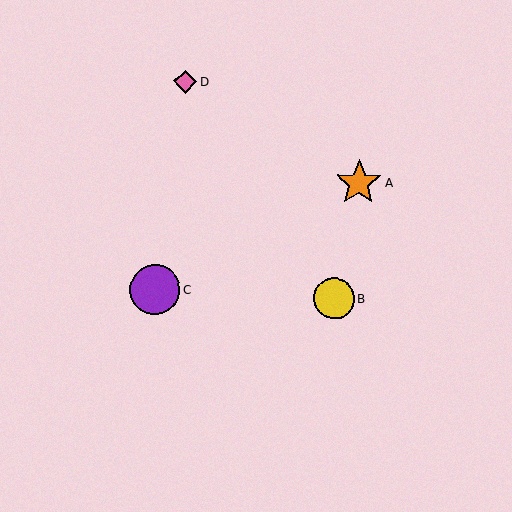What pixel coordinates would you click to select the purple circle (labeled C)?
Click at (155, 290) to select the purple circle C.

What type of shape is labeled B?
Shape B is a yellow circle.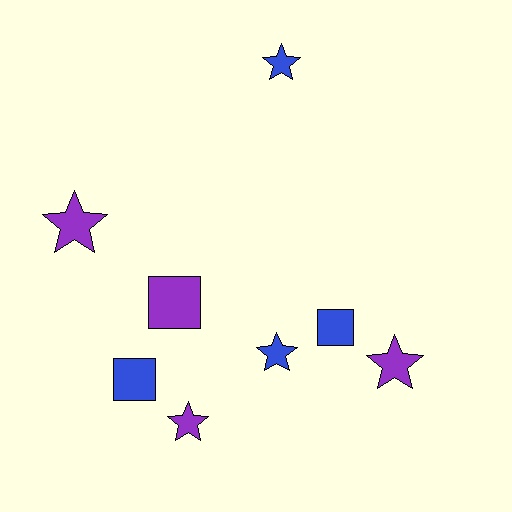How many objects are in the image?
There are 8 objects.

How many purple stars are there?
There are 3 purple stars.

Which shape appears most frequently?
Star, with 5 objects.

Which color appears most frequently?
Blue, with 4 objects.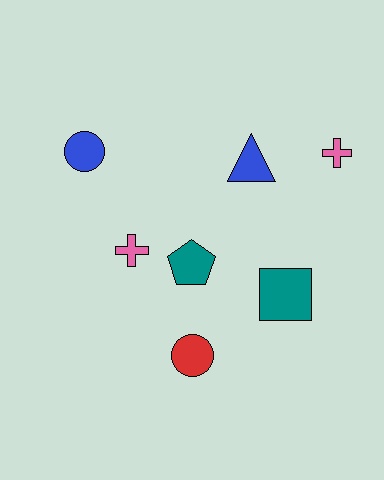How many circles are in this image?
There are 2 circles.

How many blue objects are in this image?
There are 2 blue objects.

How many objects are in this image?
There are 7 objects.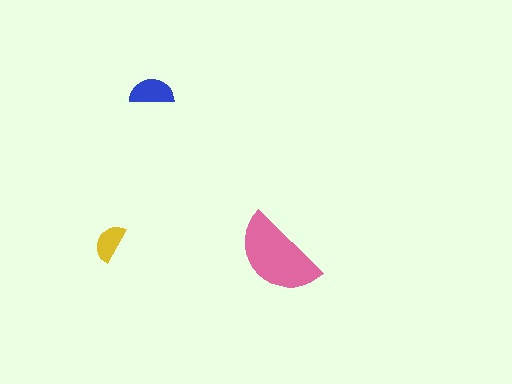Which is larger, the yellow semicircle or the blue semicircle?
The blue one.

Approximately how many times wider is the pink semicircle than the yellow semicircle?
About 2.5 times wider.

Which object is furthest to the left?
The yellow semicircle is leftmost.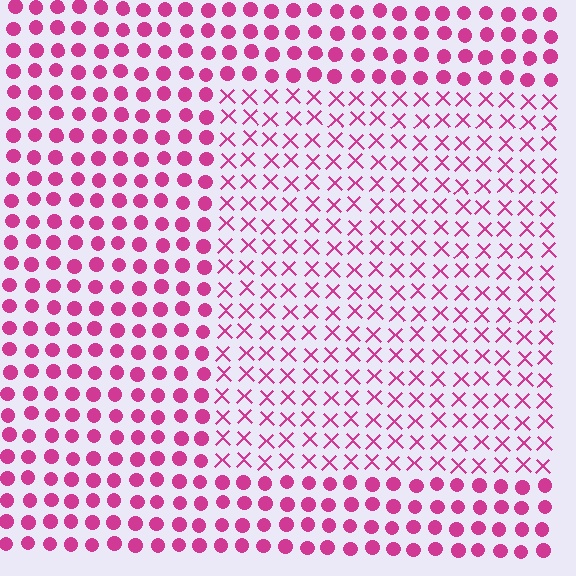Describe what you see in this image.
The image is filled with small magenta elements arranged in a uniform grid. A rectangle-shaped region contains X marks, while the surrounding area contains circles. The boundary is defined purely by the change in element shape.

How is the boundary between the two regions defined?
The boundary is defined by a change in element shape: X marks inside vs. circles outside. All elements share the same color and spacing.